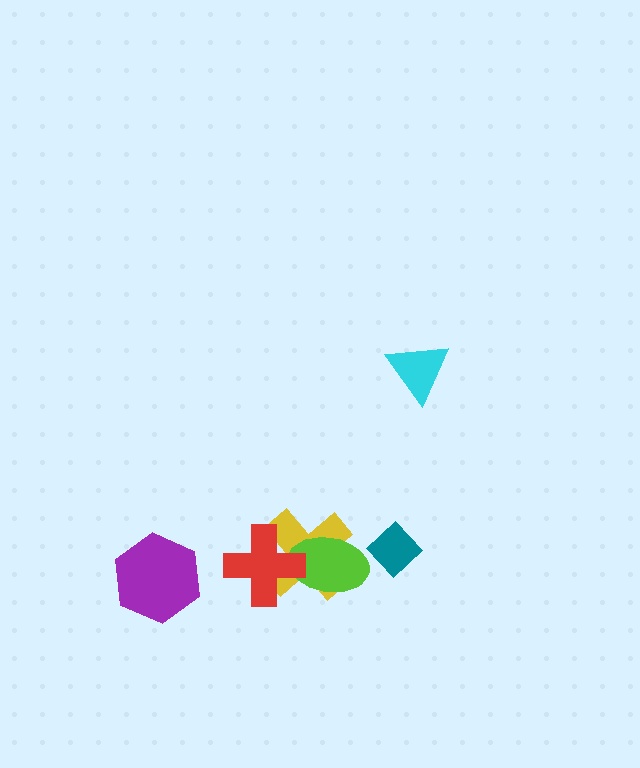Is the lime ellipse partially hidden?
Yes, it is partially covered by another shape.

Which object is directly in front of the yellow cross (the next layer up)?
The lime ellipse is directly in front of the yellow cross.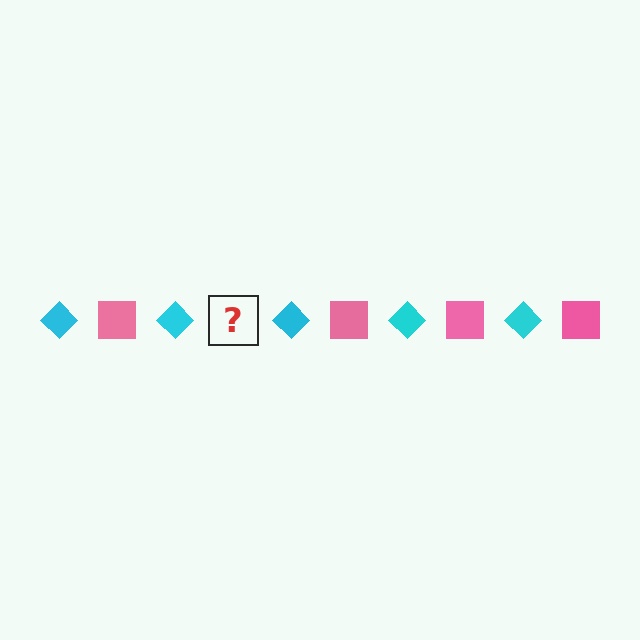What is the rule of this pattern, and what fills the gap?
The rule is that the pattern alternates between cyan diamond and pink square. The gap should be filled with a pink square.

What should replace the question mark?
The question mark should be replaced with a pink square.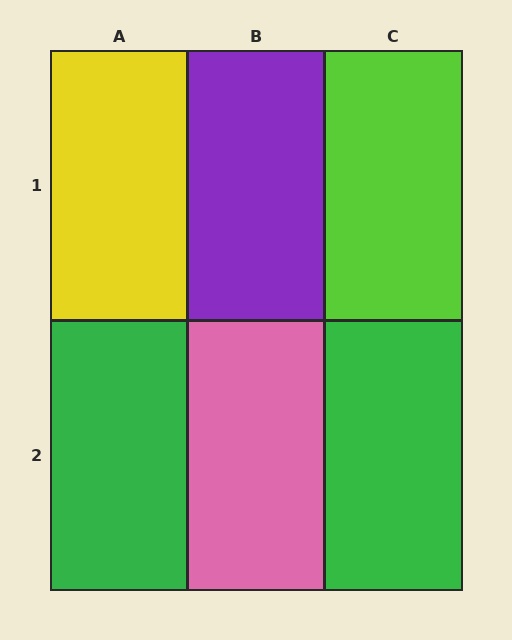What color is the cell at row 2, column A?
Green.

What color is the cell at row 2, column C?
Green.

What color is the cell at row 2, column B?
Pink.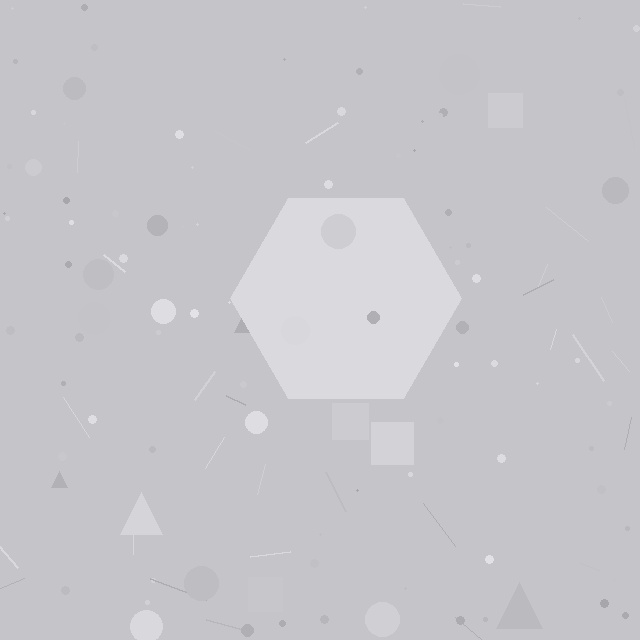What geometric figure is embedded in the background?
A hexagon is embedded in the background.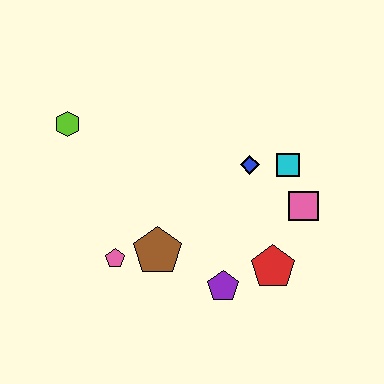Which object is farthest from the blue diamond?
The lime hexagon is farthest from the blue diamond.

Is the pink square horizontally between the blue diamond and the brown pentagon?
No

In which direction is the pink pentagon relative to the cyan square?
The pink pentagon is to the left of the cyan square.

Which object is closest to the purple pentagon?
The red pentagon is closest to the purple pentagon.